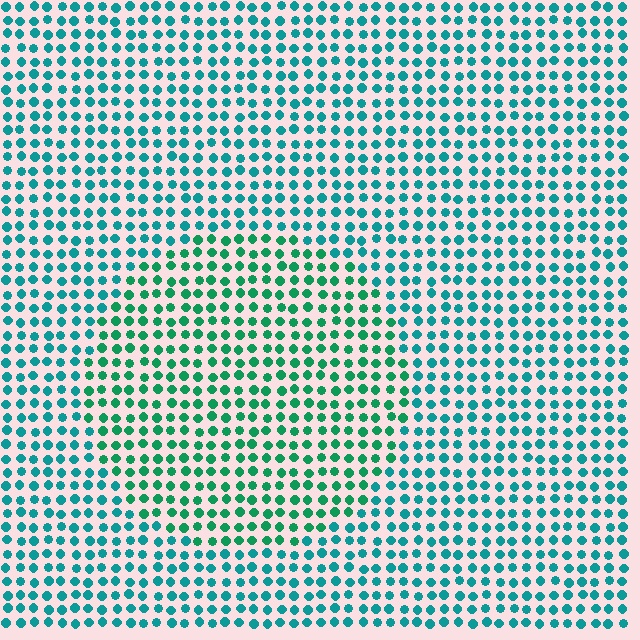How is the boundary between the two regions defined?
The boundary is defined purely by a slight shift in hue (about 28 degrees). Spacing, size, and orientation are identical on both sides.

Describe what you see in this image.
The image is filled with small teal elements in a uniform arrangement. A circle-shaped region is visible where the elements are tinted to a slightly different hue, forming a subtle color boundary.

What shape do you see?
I see a circle.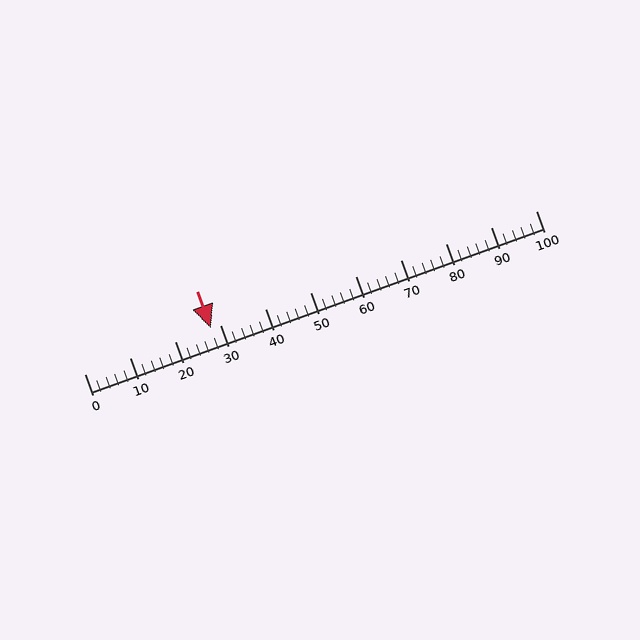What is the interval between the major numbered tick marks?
The major tick marks are spaced 10 units apart.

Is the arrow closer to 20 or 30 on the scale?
The arrow is closer to 30.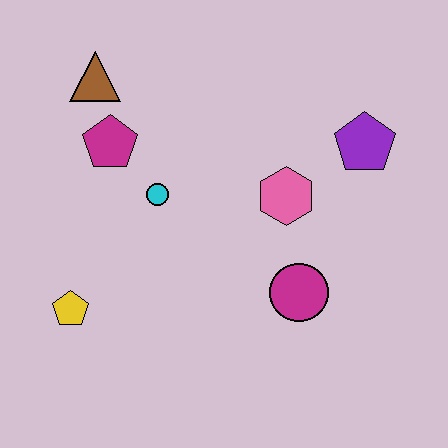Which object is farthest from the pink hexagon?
The yellow pentagon is farthest from the pink hexagon.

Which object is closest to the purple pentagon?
The pink hexagon is closest to the purple pentagon.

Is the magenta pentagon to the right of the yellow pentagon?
Yes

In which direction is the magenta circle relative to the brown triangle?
The magenta circle is below the brown triangle.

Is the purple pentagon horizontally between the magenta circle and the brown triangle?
No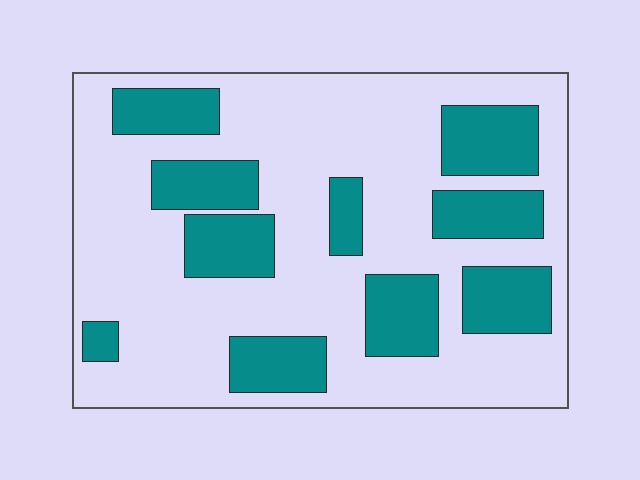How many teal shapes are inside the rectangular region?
10.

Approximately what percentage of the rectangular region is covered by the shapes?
Approximately 30%.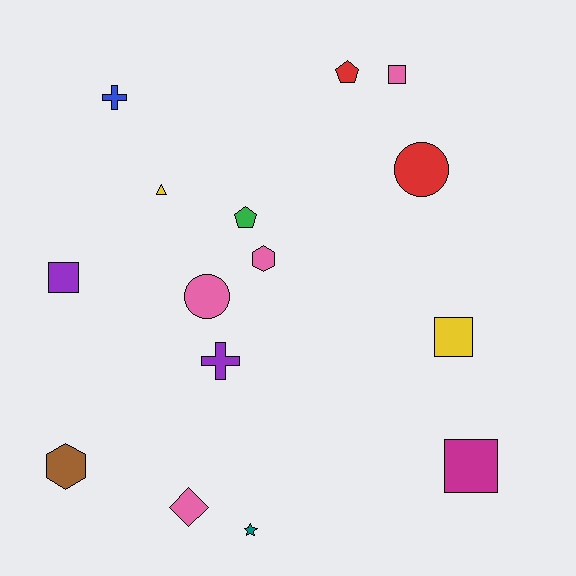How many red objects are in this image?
There are 2 red objects.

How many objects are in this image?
There are 15 objects.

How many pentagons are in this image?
There are 2 pentagons.